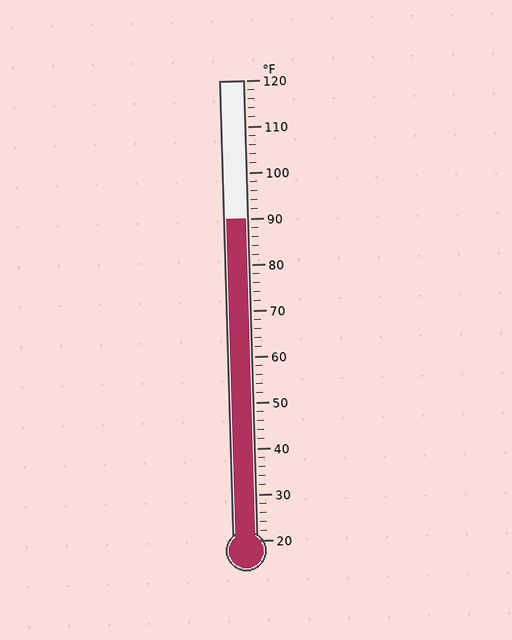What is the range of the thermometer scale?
The thermometer scale ranges from 20°F to 120°F.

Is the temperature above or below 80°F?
The temperature is above 80°F.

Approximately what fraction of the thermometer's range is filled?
The thermometer is filled to approximately 70% of its range.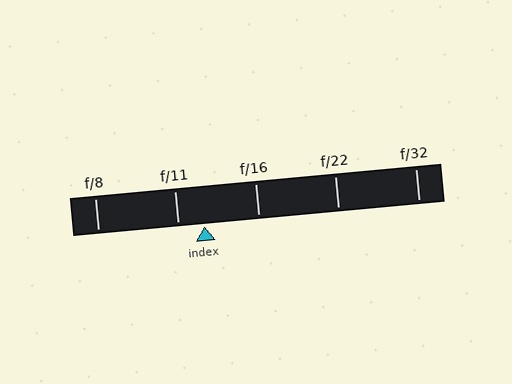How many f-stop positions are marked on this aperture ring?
There are 5 f-stop positions marked.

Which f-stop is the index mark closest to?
The index mark is closest to f/11.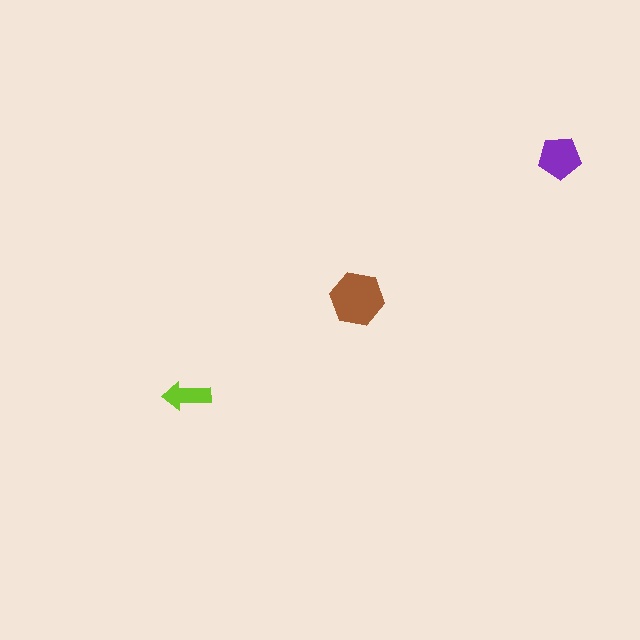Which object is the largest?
The brown hexagon.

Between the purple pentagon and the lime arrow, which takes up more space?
The purple pentagon.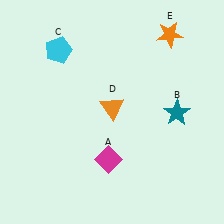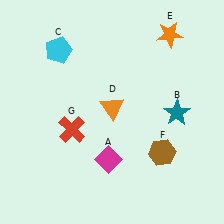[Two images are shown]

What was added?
A brown hexagon (F), a red cross (G) were added in Image 2.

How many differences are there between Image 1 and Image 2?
There are 2 differences between the two images.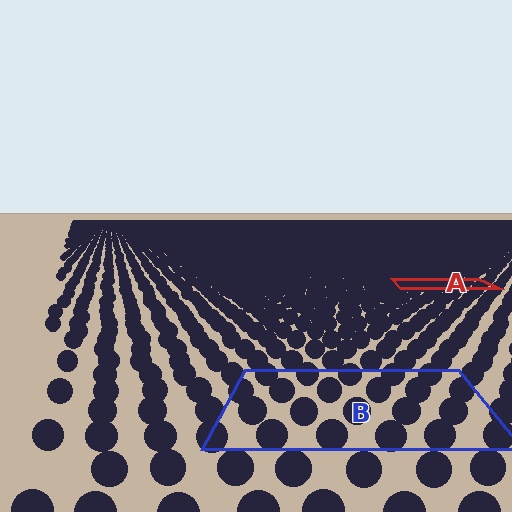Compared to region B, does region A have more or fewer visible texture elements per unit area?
Region A has more texture elements per unit area — they are packed more densely because it is farther away.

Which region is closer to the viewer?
Region B is closer. The texture elements there are larger and more spread out.